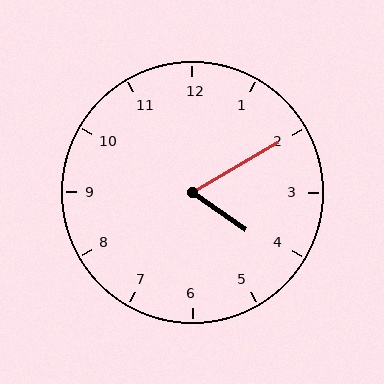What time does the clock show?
4:10.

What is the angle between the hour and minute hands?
Approximately 65 degrees.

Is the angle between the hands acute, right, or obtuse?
It is acute.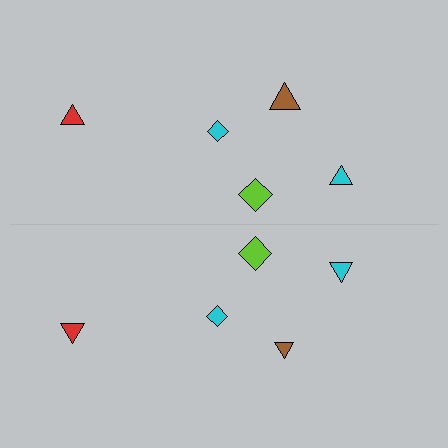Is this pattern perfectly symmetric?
No, the pattern is not perfectly symmetric. The brown triangle on the bottom side has a different size than its mirror counterpart.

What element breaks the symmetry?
The brown triangle on the bottom side has a different size than its mirror counterpart.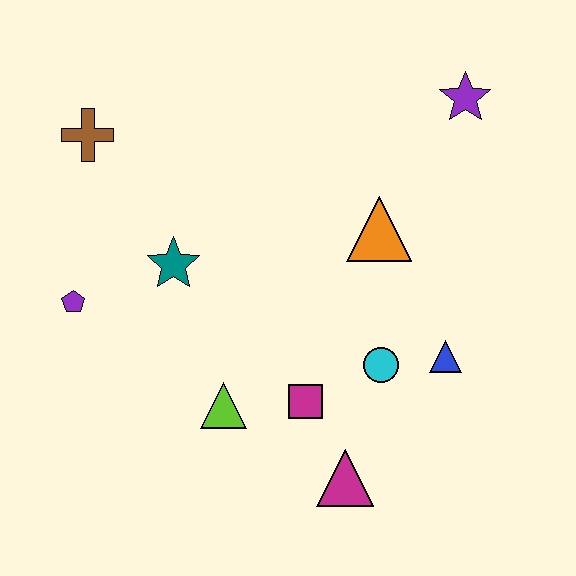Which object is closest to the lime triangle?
The magenta square is closest to the lime triangle.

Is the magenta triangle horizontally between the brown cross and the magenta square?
No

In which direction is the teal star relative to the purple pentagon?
The teal star is to the right of the purple pentagon.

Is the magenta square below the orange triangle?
Yes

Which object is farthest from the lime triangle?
The purple star is farthest from the lime triangle.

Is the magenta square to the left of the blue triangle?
Yes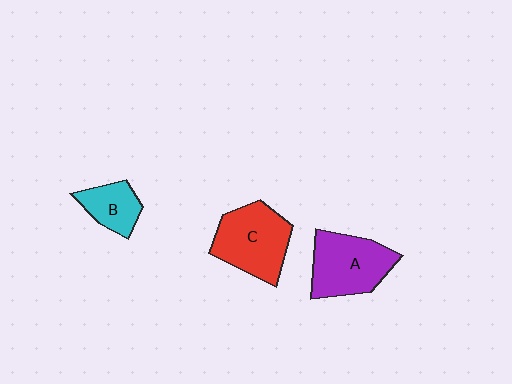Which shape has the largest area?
Shape C (red).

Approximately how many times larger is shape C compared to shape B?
Approximately 1.9 times.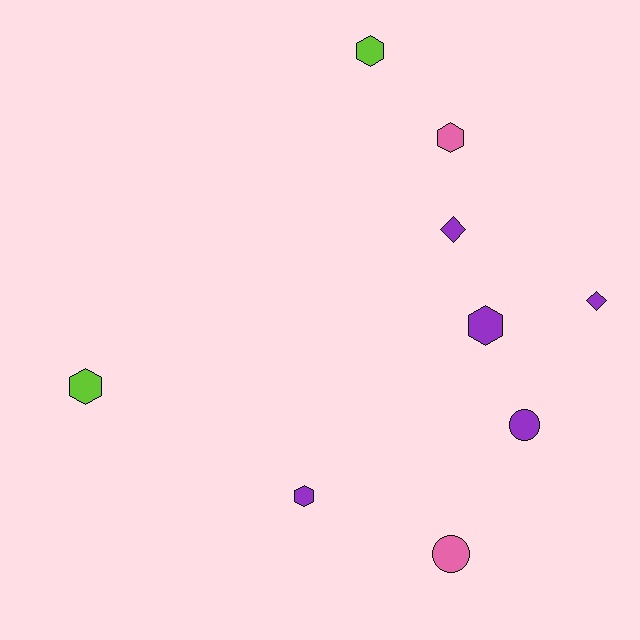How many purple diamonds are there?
There are 2 purple diamonds.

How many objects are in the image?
There are 9 objects.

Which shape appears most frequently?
Hexagon, with 5 objects.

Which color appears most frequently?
Purple, with 5 objects.